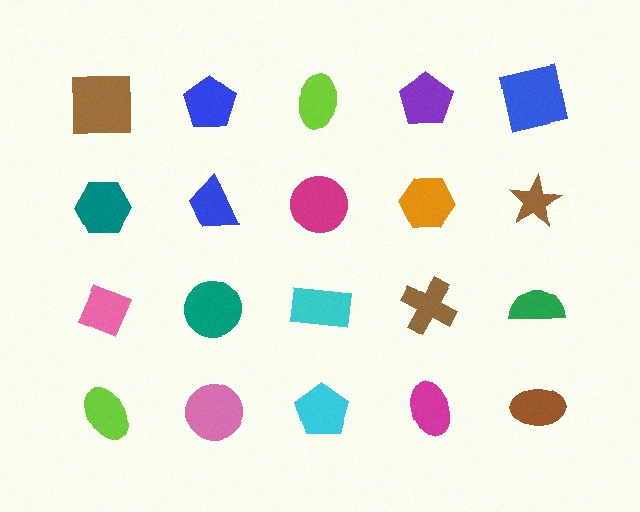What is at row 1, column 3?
A lime ellipse.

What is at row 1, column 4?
A purple pentagon.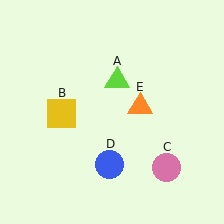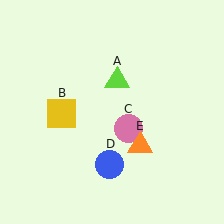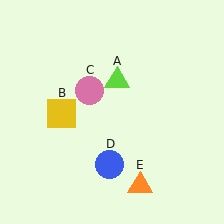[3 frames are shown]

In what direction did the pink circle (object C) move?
The pink circle (object C) moved up and to the left.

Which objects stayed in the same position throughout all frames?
Lime triangle (object A) and yellow square (object B) and blue circle (object D) remained stationary.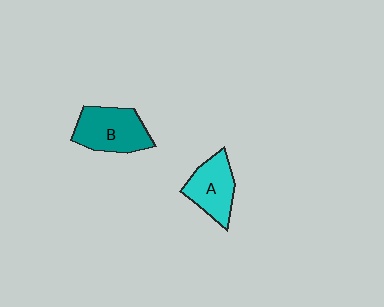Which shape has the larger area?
Shape B (teal).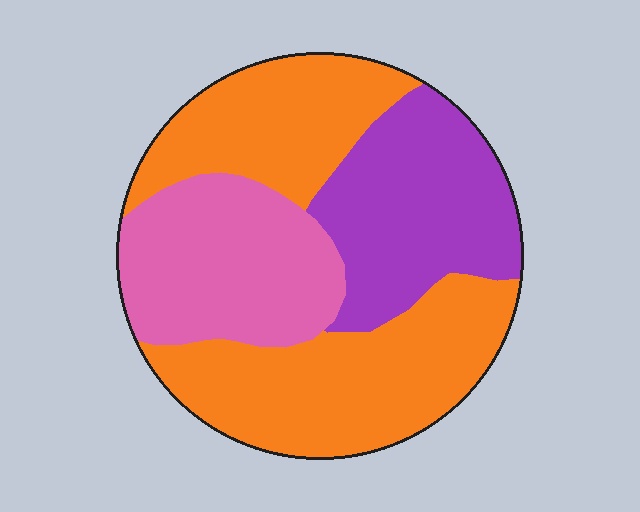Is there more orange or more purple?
Orange.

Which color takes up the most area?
Orange, at roughly 50%.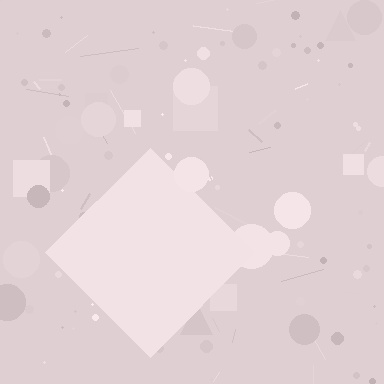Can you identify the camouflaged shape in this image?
The camouflaged shape is a diamond.